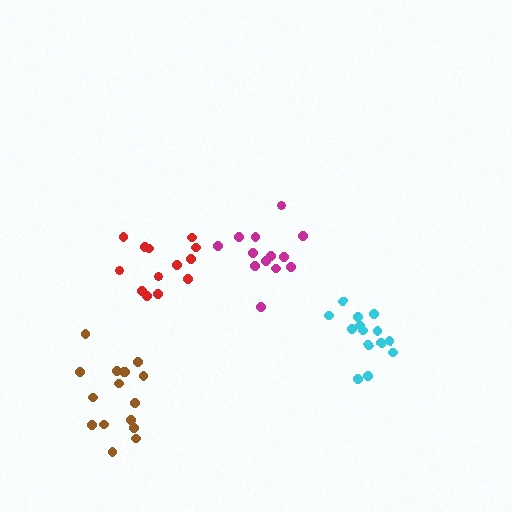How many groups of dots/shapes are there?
There are 4 groups.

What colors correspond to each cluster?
The clusters are colored: red, brown, magenta, cyan.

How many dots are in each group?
Group 1: 14 dots, Group 2: 16 dots, Group 3: 13 dots, Group 4: 14 dots (57 total).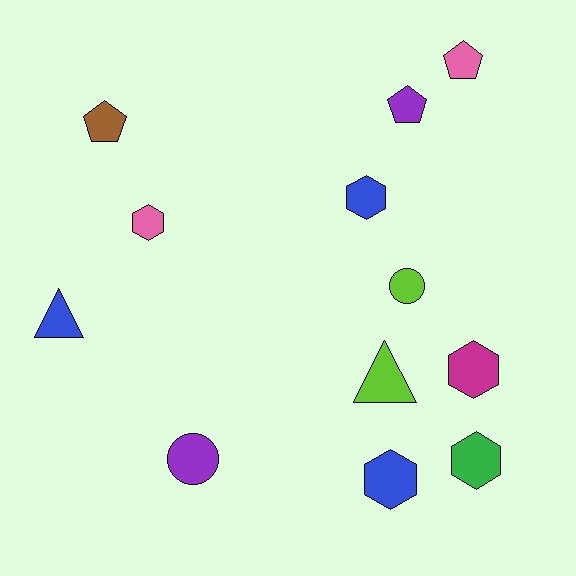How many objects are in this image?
There are 12 objects.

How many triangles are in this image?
There are 2 triangles.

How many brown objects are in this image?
There is 1 brown object.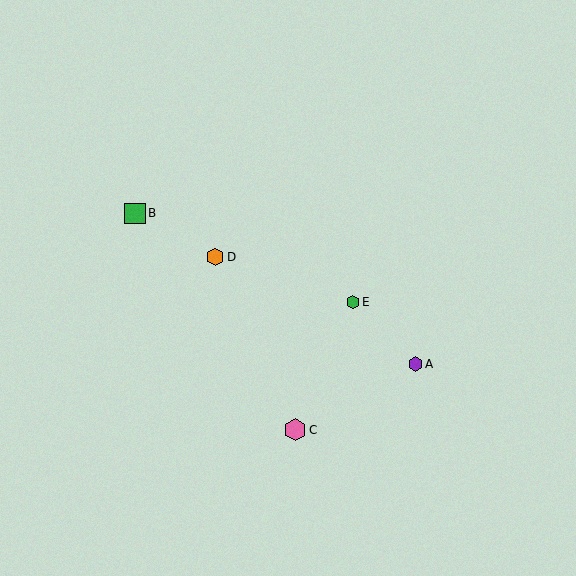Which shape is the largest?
The pink hexagon (labeled C) is the largest.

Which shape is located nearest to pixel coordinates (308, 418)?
The pink hexagon (labeled C) at (295, 430) is nearest to that location.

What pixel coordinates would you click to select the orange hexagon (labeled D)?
Click at (215, 257) to select the orange hexagon D.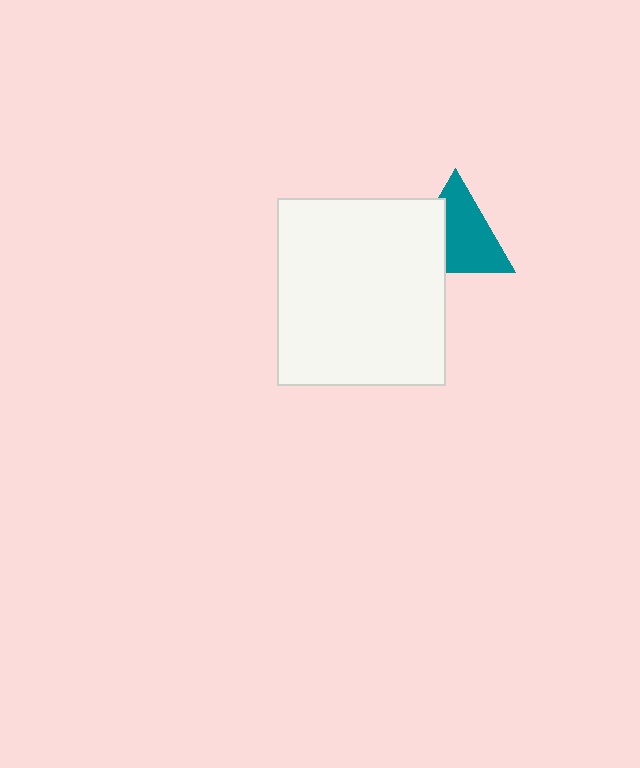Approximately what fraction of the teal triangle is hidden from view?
Roughly 34% of the teal triangle is hidden behind the white rectangle.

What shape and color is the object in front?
The object in front is a white rectangle.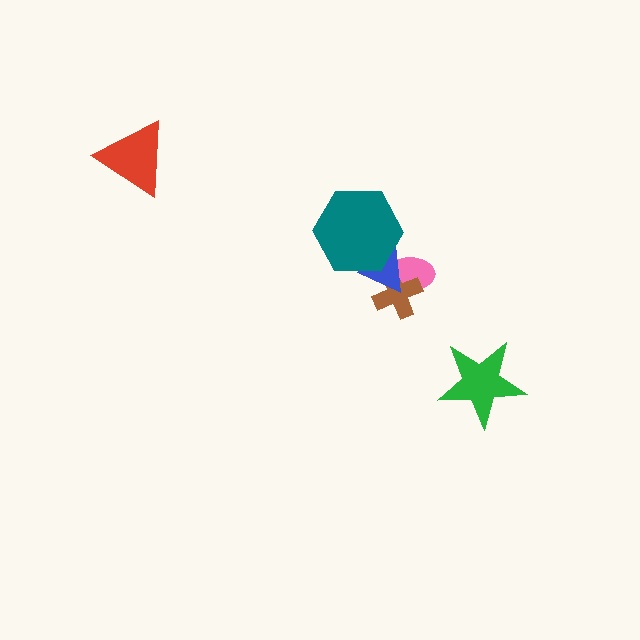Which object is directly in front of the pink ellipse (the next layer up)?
The brown cross is directly in front of the pink ellipse.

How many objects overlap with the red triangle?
0 objects overlap with the red triangle.